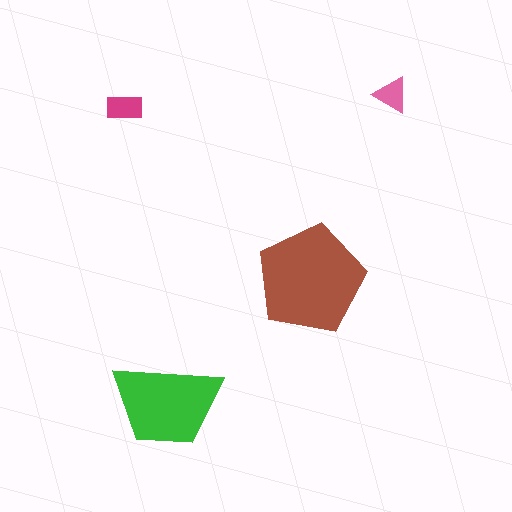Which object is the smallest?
The pink triangle.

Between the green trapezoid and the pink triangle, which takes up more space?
The green trapezoid.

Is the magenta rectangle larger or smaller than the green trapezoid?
Smaller.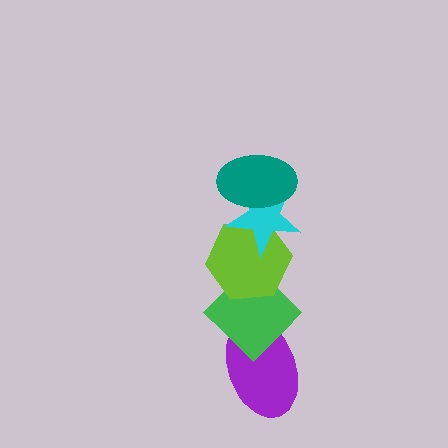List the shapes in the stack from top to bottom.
From top to bottom: the teal ellipse, the cyan star, the lime hexagon, the green diamond, the purple ellipse.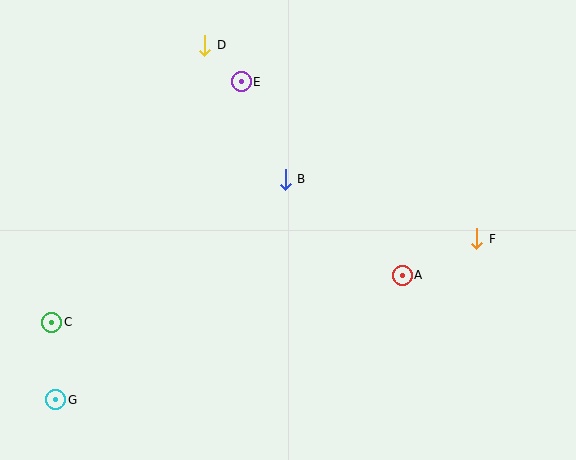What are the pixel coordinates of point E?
Point E is at (241, 82).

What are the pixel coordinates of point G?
Point G is at (56, 400).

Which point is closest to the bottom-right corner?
Point F is closest to the bottom-right corner.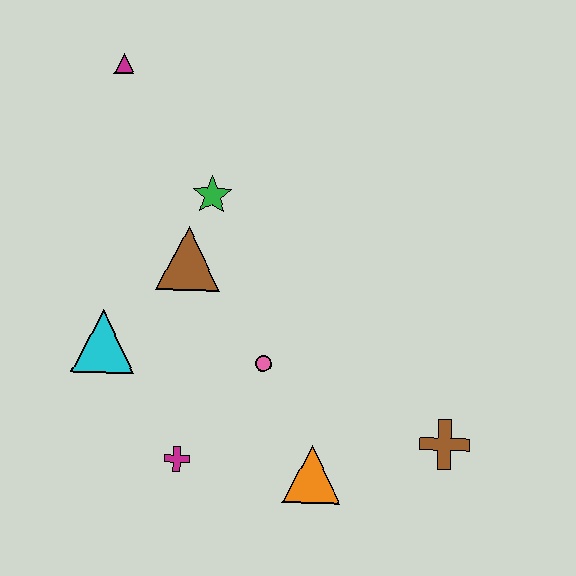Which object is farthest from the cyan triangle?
The brown cross is farthest from the cyan triangle.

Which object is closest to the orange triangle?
The pink circle is closest to the orange triangle.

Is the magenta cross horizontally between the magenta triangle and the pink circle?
Yes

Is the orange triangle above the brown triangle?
No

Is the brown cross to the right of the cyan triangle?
Yes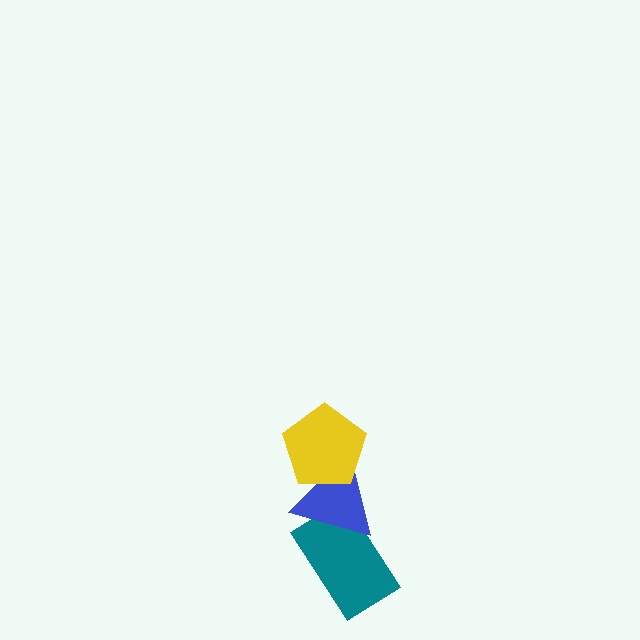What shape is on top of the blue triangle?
The yellow pentagon is on top of the blue triangle.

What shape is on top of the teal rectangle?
The blue triangle is on top of the teal rectangle.